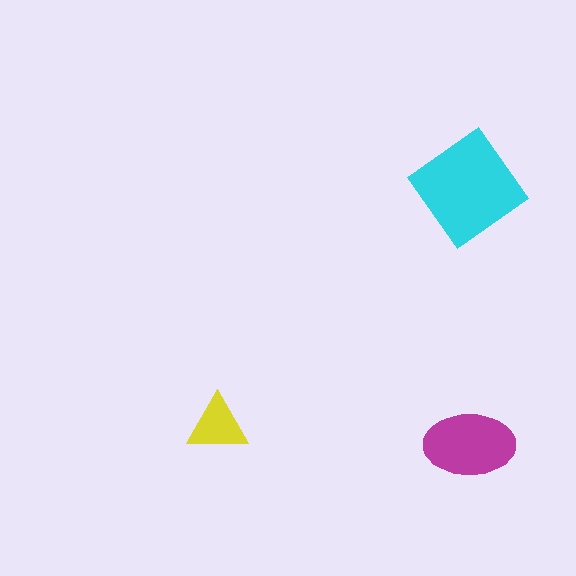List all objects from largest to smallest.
The cyan diamond, the magenta ellipse, the yellow triangle.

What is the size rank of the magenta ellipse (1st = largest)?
2nd.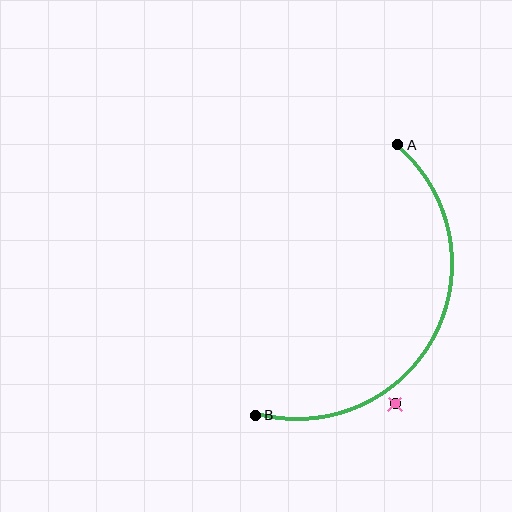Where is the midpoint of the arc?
The arc midpoint is the point on the curve farthest from the straight line joining A and B. It sits to the right of that line.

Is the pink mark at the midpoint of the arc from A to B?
No — the pink mark does not lie on the arc at all. It sits slightly outside the curve.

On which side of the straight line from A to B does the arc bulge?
The arc bulges to the right of the straight line connecting A and B.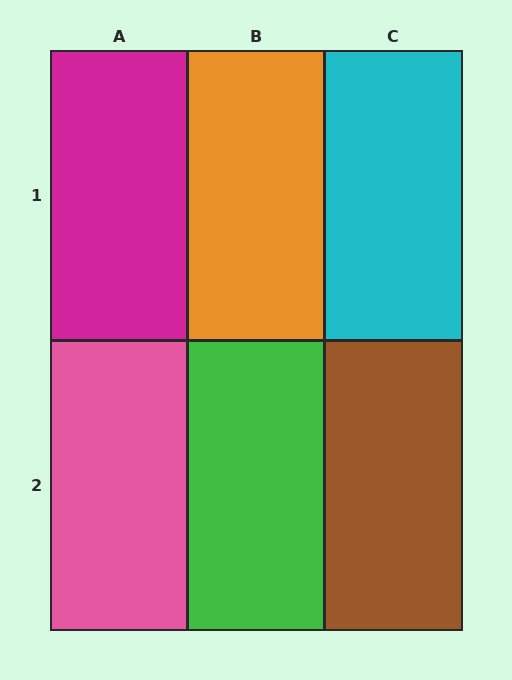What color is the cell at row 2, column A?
Pink.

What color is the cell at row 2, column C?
Brown.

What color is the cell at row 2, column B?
Green.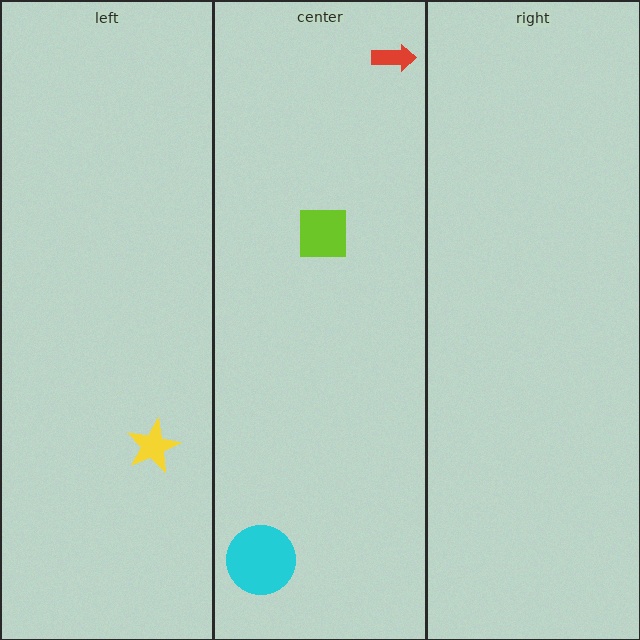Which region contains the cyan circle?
The center region.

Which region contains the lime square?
The center region.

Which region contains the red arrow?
The center region.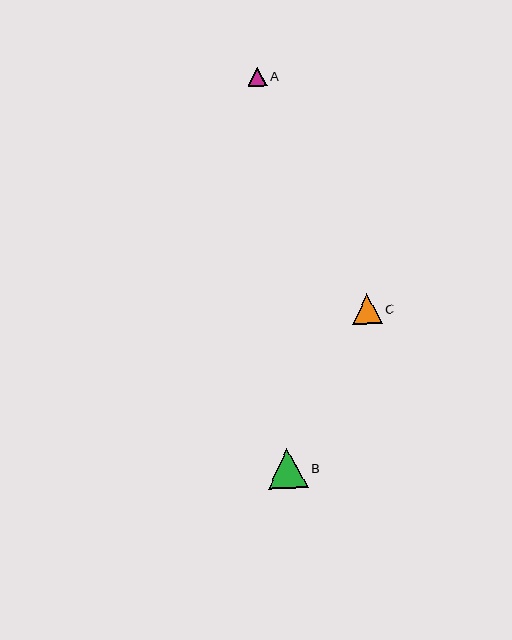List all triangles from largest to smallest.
From largest to smallest: B, C, A.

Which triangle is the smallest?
Triangle A is the smallest with a size of approximately 19 pixels.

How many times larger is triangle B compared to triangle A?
Triangle B is approximately 2.1 times the size of triangle A.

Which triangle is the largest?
Triangle B is the largest with a size of approximately 40 pixels.